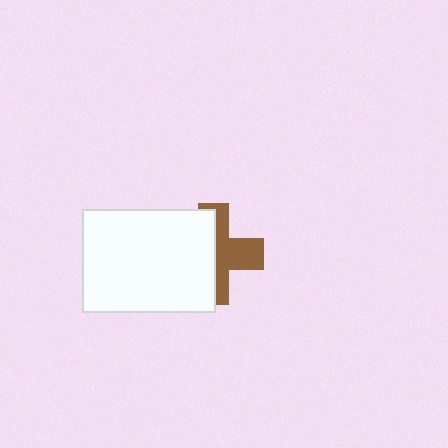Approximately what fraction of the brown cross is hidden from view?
Roughly 52% of the brown cross is hidden behind the white rectangle.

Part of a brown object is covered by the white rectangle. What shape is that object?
It is a cross.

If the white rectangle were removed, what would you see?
You would see the complete brown cross.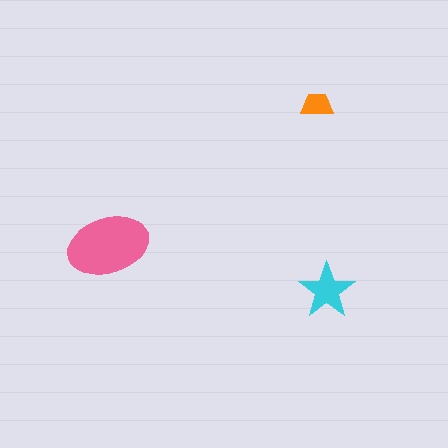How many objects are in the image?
There are 3 objects in the image.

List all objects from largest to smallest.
The pink ellipse, the cyan star, the orange trapezoid.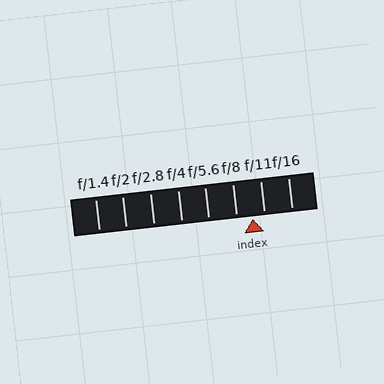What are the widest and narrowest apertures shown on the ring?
The widest aperture shown is f/1.4 and the narrowest is f/16.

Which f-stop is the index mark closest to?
The index mark is closest to f/11.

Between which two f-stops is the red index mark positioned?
The index mark is between f/8 and f/11.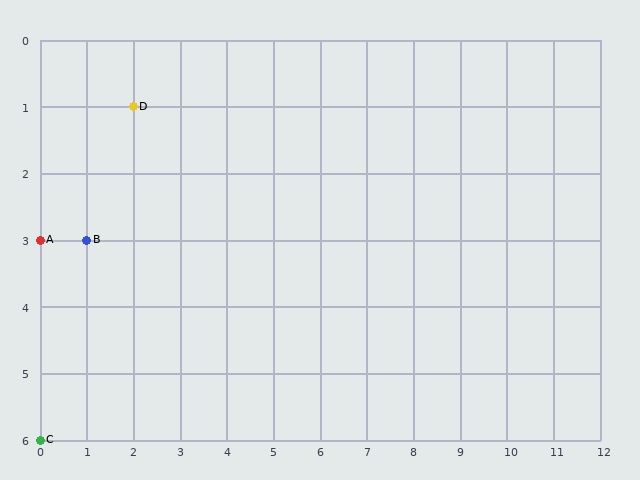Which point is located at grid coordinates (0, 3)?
Point A is at (0, 3).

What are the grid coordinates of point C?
Point C is at grid coordinates (0, 6).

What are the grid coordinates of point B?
Point B is at grid coordinates (1, 3).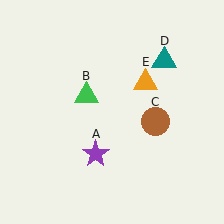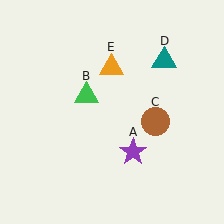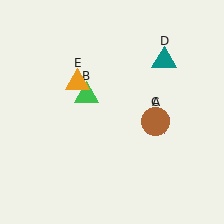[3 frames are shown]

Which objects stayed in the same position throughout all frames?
Green triangle (object B) and brown circle (object C) and teal triangle (object D) remained stationary.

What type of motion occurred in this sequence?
The purple star (object A), orange triangle (object E) rotated counterclockwise around the center of the scene.